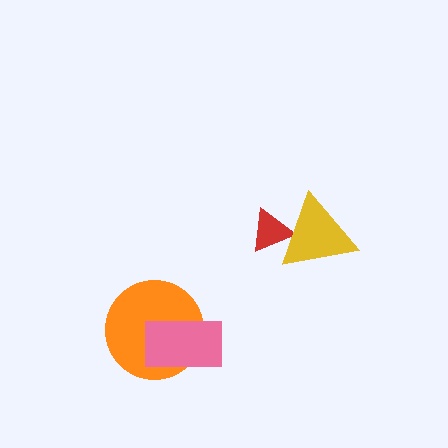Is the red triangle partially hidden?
Yes, it is partially covered by another shape.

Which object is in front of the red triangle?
The yellow triangle is in front of the red triangle.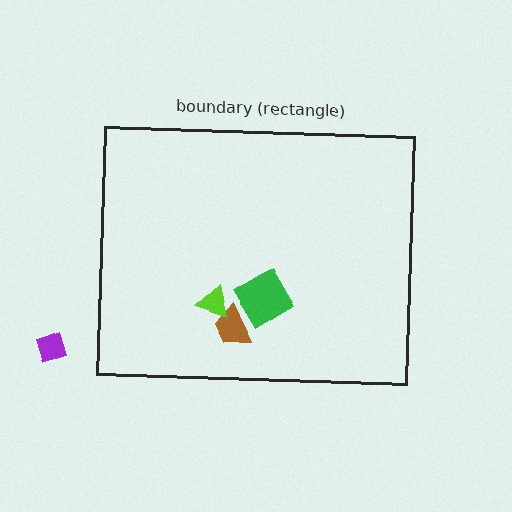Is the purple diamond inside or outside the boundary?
Outside.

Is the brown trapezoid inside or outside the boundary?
Inside.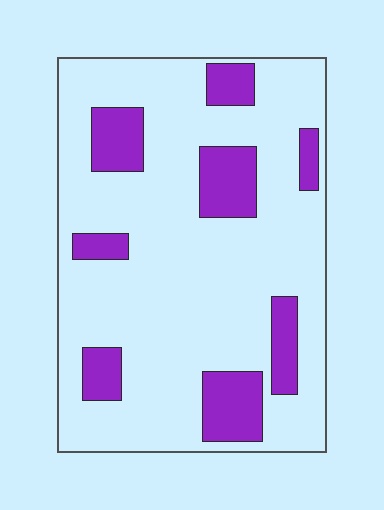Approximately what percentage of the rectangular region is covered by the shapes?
Approximately 20%.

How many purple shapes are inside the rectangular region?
8.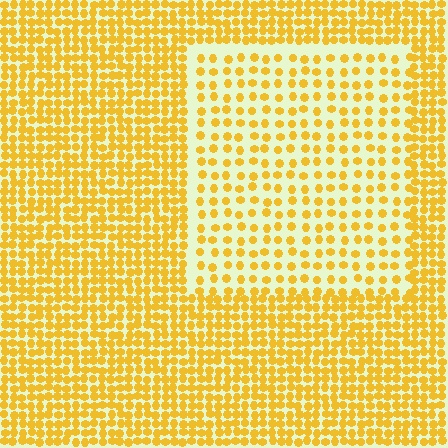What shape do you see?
I see a rectangle.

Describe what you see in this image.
The image contains small yellow elements arranged at two different densities. A rectangle-shaped region is visible where the elements are less densely packed than the surrounding area.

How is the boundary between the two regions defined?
The boundary is defined by a change in element density (approximately 2.1x ratio). All elements are the same color, size, and shape.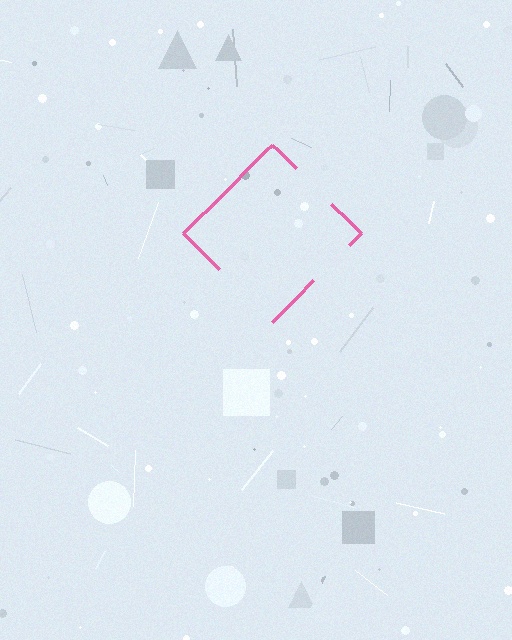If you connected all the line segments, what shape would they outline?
They would outline a diamond.